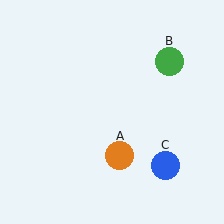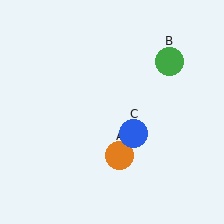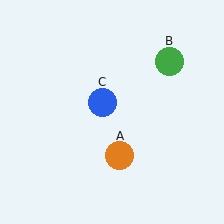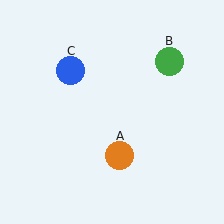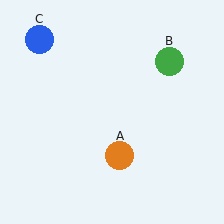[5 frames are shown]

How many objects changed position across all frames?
1 object changed position: blue circle (object C).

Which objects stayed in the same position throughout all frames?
Orange circle (object A) and green circle (object B) remained stationary.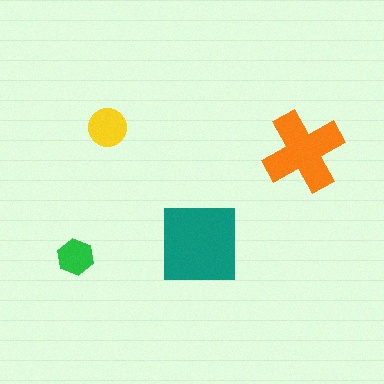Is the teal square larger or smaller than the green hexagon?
Larger.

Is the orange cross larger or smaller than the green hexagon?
Larger.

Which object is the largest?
The teal square.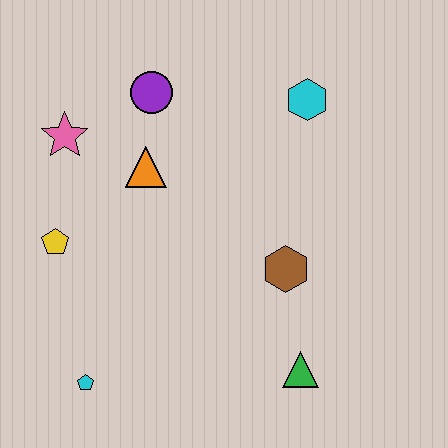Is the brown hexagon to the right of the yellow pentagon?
Yes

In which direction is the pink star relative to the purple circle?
The pink star is to the left of the purple circle.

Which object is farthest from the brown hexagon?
The pink star is farthest from the brown hexagon.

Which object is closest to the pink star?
The orange triangle is closest to the pink star.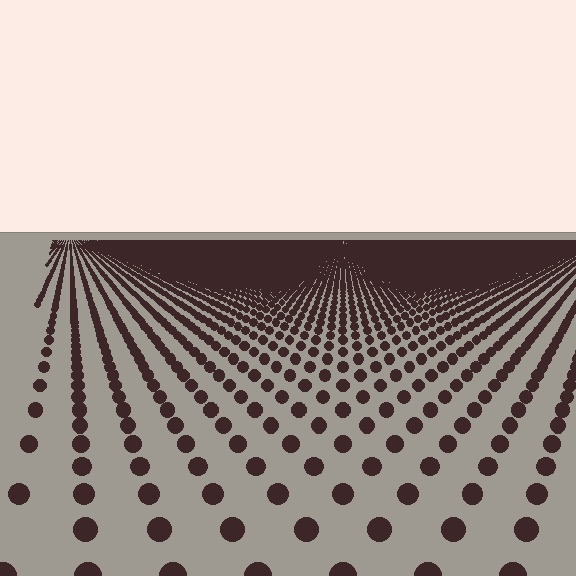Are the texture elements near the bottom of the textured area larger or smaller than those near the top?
Larger. Near the bottom, elements are closer to the viewer and appear at a bigger on-screen size.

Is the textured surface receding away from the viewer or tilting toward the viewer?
The surface is receding away from the viewer. Texture elements get smaller and denser toward the top.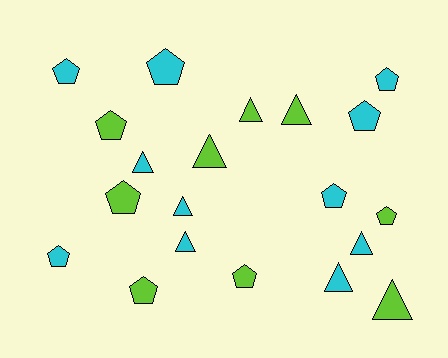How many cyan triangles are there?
There are 5 cyan triangles.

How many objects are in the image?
There are 20 objects.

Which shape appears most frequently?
Pentagon, with 11 objects.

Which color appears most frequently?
Cyan, with 11 objects.